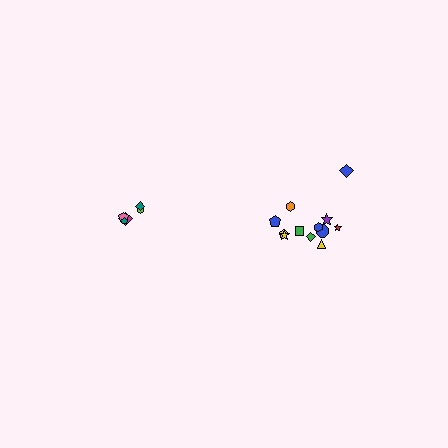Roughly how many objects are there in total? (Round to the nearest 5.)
Roughly 15 objects in total.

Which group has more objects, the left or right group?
The right group.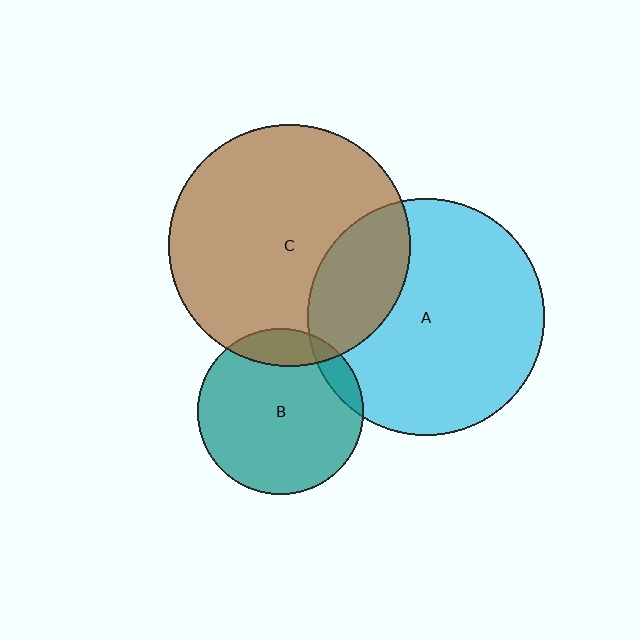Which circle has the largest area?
Circle C (brown).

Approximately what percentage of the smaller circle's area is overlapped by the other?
Approximately 15%.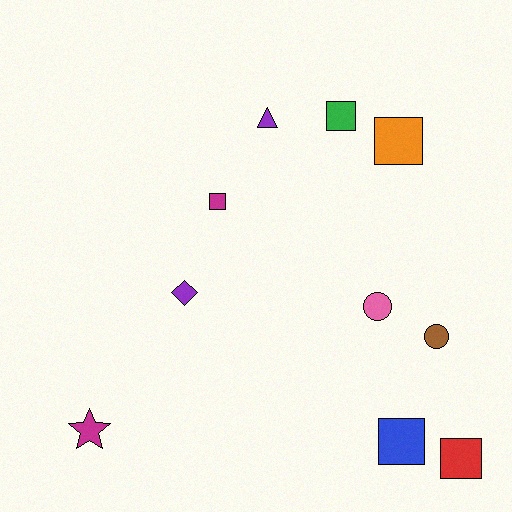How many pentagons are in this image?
There are no pentagons.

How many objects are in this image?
There are 10 objects.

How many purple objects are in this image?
There are 2 purple objects.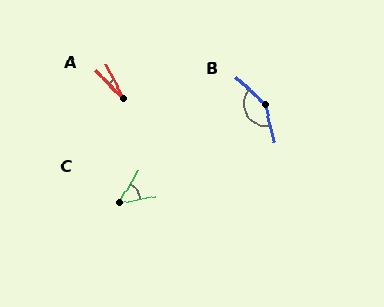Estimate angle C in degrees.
Approximately 49 degrees.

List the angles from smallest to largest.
A (18°), C (49°), B (146°).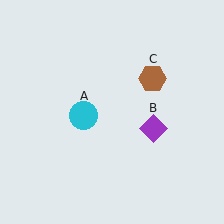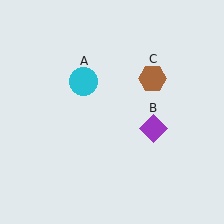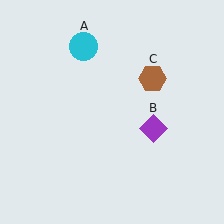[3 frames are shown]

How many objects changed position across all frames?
1 object changed position: cyan circle (object A).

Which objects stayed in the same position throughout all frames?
Purple diamond (object B) and brown hexagon (object C) remained stationary.